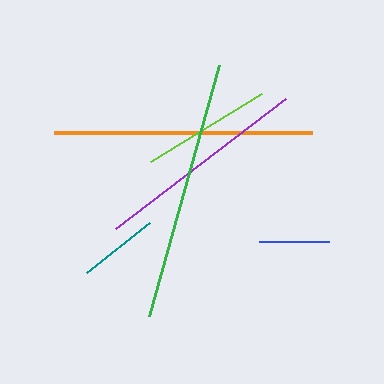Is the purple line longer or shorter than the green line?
The green line is longer than the purple line.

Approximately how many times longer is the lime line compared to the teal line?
The lime line is approximately 1.6 times the length of the teal line.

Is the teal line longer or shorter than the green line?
The green line is longer than the teal line.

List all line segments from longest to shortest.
From longest to shortest: green, orange, purple, lime, teal, blue.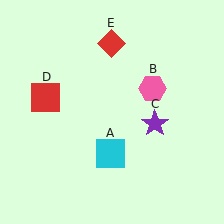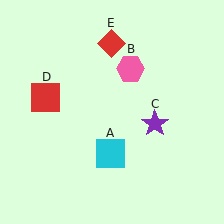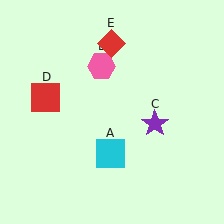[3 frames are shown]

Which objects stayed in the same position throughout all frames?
Cyan square (object A) and purple star (object C) and red square (object D) and red diamond (object E) remained stationary.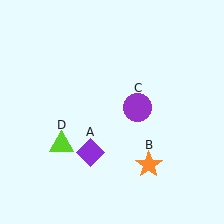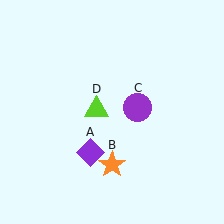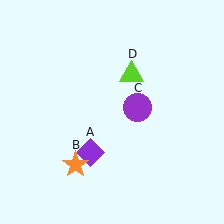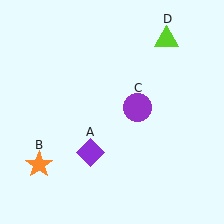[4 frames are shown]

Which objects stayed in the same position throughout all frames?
Purple diamond (object A) and purple circle (object C) remained stationary.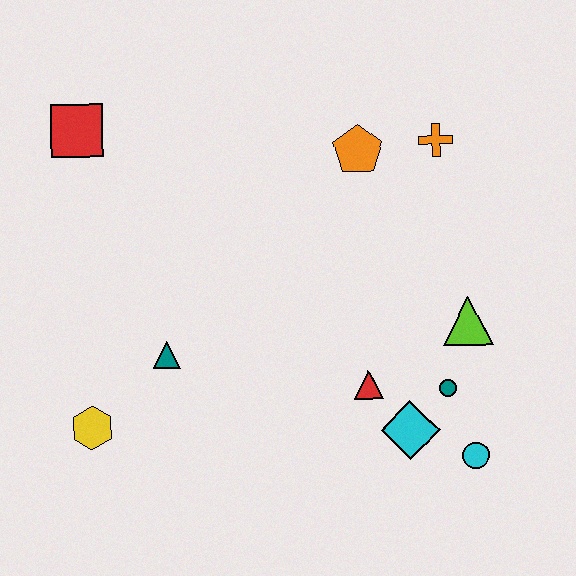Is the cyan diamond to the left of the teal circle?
Yes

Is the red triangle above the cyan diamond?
Yes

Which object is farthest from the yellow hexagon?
The orange cross is farthest from the yellow hexagon.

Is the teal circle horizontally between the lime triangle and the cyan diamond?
Yes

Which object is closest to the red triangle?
The cyan diamond is closest to the red triangle.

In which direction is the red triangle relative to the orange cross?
The red triangle is below the orange cross.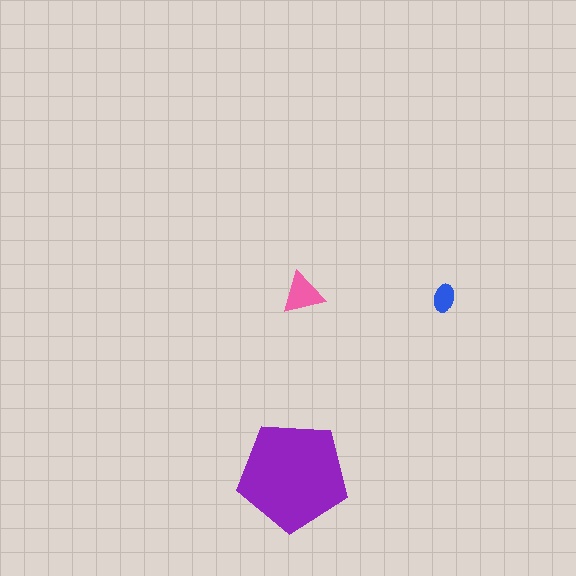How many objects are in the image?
There are 3 objects in the image.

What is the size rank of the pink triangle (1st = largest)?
2nd.